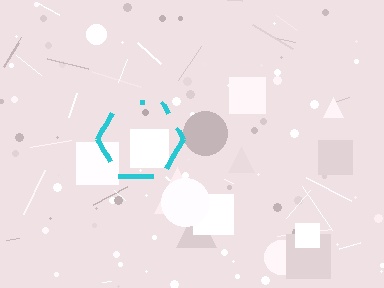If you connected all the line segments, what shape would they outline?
They would outline a hexagon.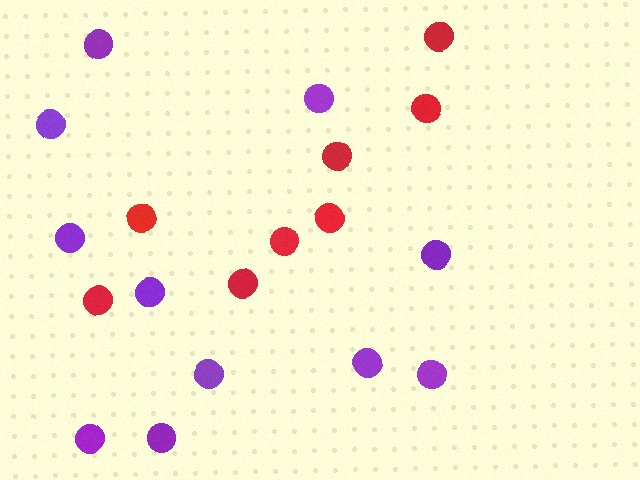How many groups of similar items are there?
There are 2 groups: one group of red circles (8) and one group of purple circles (11).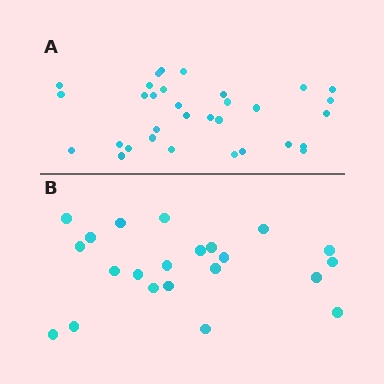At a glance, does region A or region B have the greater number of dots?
Region A (the top region) has more dots.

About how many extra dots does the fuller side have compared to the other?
Region A has roughly 10 or so more dots than region B.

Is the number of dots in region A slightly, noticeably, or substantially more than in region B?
Region A has substantially more. The ratio is roughly 1.5 to 1.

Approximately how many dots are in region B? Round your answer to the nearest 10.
About 20 dots. (The exact count is 22, which rounds to 20.)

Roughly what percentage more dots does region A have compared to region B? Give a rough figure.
About 45% more.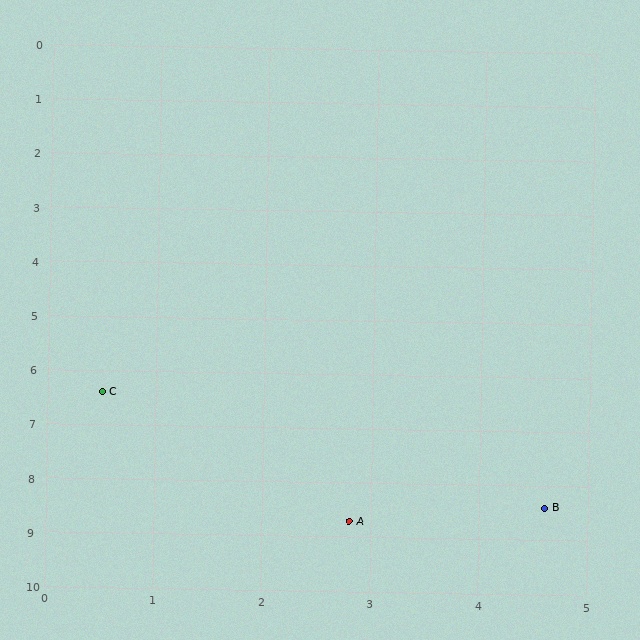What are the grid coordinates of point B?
Point B is at approximately (4.6, 8.4).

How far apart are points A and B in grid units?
Points A and B are about 1.8 grid units apart.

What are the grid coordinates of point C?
Point C is at approximately (0.5, 6.4).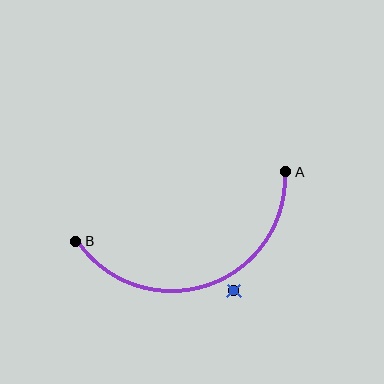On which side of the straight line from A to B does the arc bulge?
The arc bulges below the straight line connecting A and B.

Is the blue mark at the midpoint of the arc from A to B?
No — the blue mark does not lie on the arc at all. It sits slightly outside the curve.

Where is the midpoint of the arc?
The arc midpoint is the point on the curve farthest from the straight line joining A and B. It sits below that line.